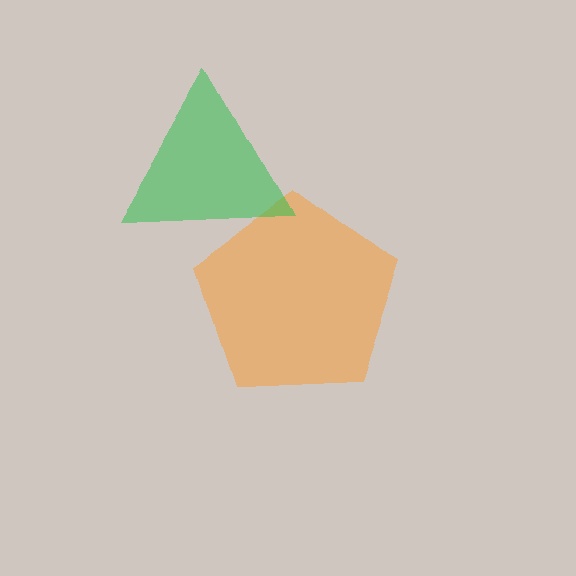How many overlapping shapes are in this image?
There are 2 overlapping shapes in the image.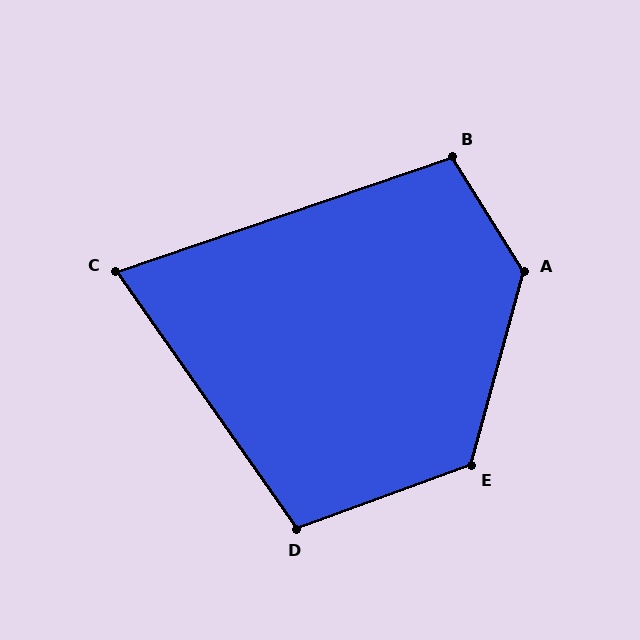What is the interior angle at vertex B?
Approximately 103 degrees (obtuse).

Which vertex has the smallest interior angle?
C, at approximately 74 degrees.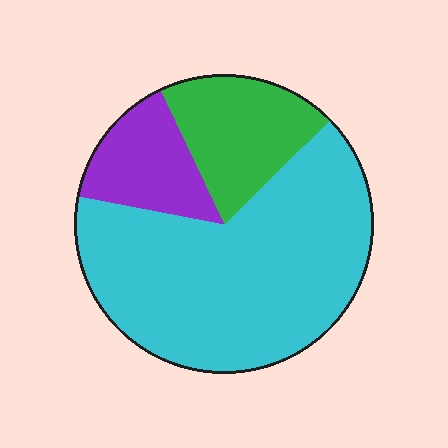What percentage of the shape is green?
Green takes up about one fifth (1/5) of the shape.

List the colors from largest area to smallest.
From largest to smallest: cyan, green, purple.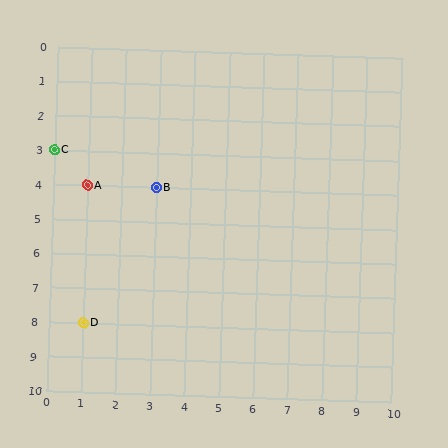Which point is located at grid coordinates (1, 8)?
Point D is at (1, 8).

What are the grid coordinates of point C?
Point C is at grid coordinates (0, 3).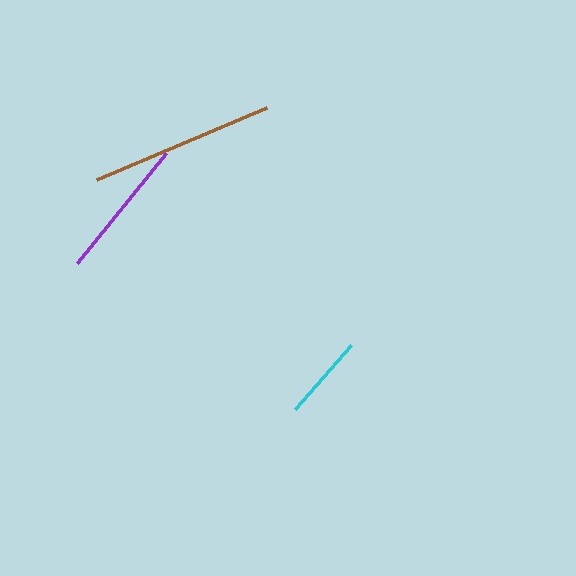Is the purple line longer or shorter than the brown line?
The brown line is longer than the purple line.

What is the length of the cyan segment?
The cyan segment is approximately 85 pixels long.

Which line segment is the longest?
The brown line is the longest at approximately 185 pixels.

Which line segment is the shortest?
The cyan line is the shortest at approximately 85 pixels.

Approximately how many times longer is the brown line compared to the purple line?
The brown line is approximately 1.3 times the length of the purple line.